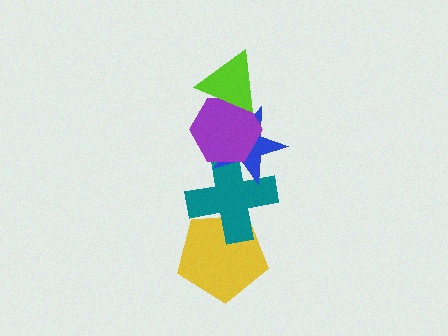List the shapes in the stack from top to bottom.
From top to bottom: the lime triangle, the purple hexagon, the blue star, the teal cross, the yellow pentagon.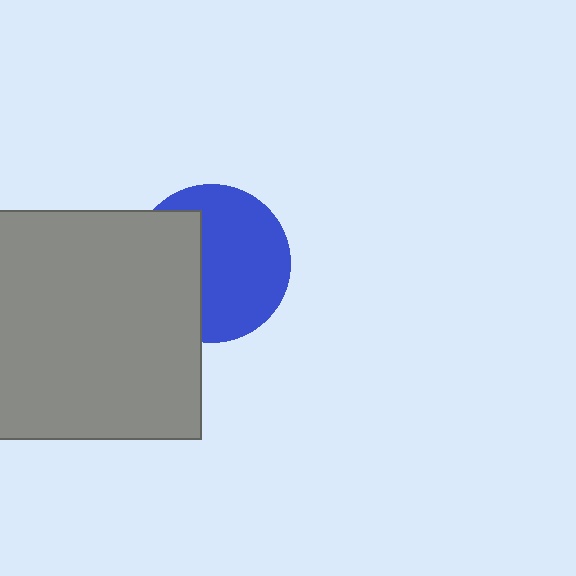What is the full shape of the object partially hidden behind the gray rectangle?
The partially hidden object is a blue circle.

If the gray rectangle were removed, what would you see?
You would see the complete blue circle.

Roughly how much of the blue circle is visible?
About half of it is visible (roughly 62%).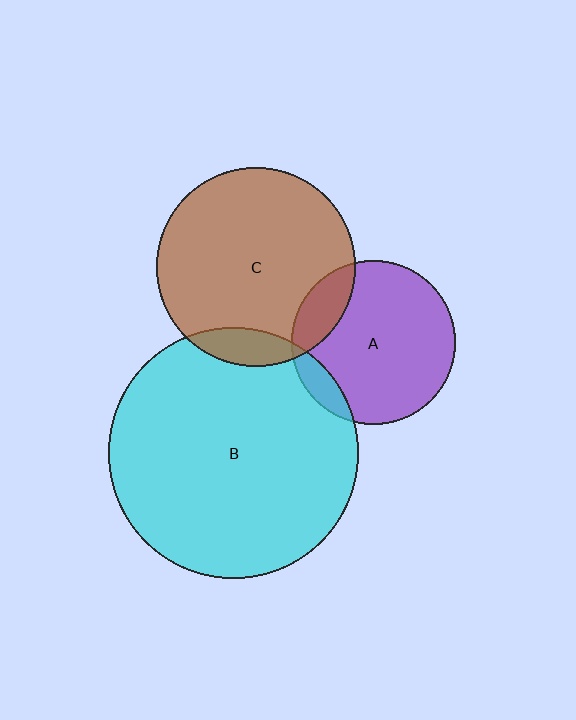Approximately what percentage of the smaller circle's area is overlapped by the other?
Approximately 15%.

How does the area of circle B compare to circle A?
Approximately 2.3 times.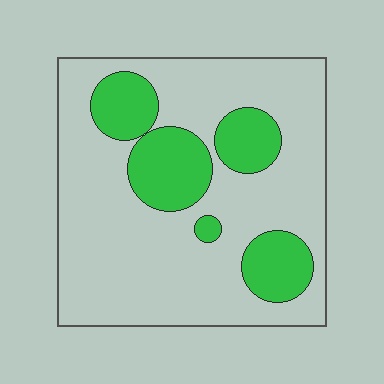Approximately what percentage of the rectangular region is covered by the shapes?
Approximately 25%.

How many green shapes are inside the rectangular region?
5.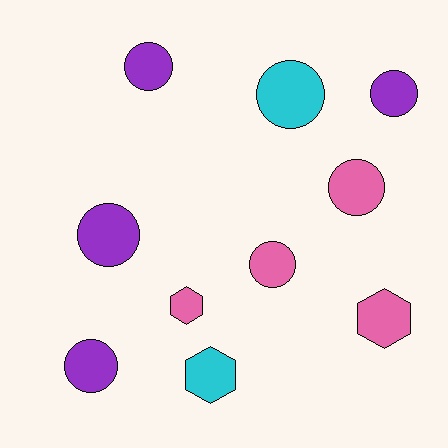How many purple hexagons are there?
There are no purple hexagons.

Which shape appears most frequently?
Circle, with 7 objects.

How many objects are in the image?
There are 10 objects.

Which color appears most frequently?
Purple, with 4 objects.